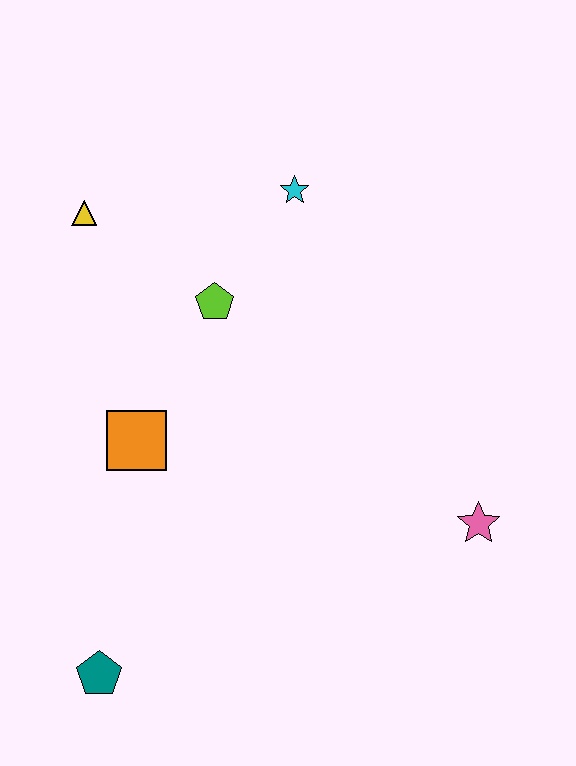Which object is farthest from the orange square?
The pink star is farthest from the orange square.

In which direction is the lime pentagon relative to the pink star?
The lime pentagon is to the left of the pink star.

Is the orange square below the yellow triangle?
Yes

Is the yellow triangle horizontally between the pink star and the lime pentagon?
No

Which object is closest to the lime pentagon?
The cyan star is closest to the lime pentagon.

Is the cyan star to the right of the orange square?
Yes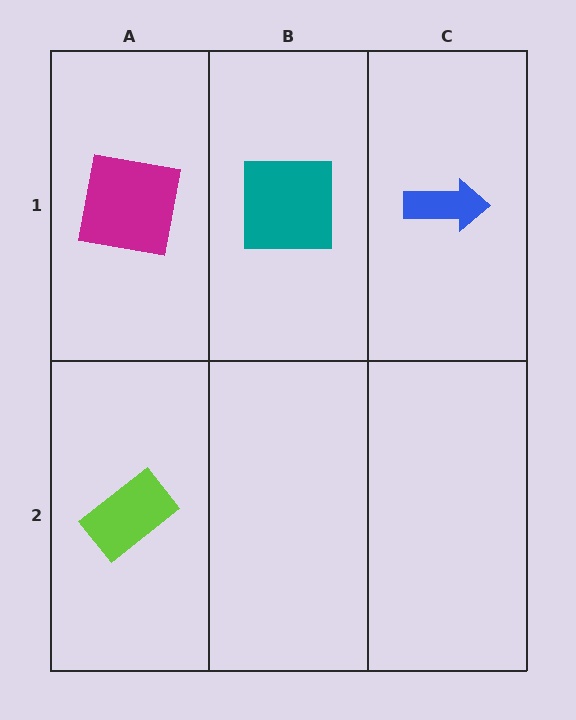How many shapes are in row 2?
1 shape.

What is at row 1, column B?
A teal square.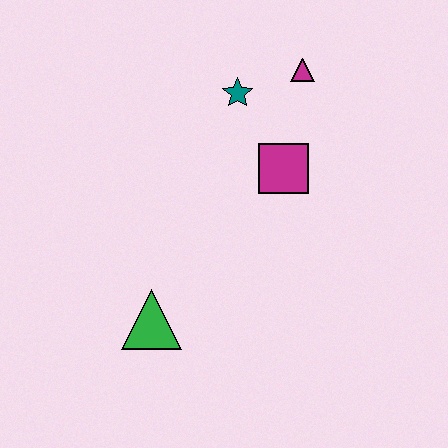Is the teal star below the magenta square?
No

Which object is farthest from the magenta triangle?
The green triangle is farthest from the magenta triangle.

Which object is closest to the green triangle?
The magenta square is closest to the green triangle.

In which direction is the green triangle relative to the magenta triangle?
The green triangle is below the magenta triangle.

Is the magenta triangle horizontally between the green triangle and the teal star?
No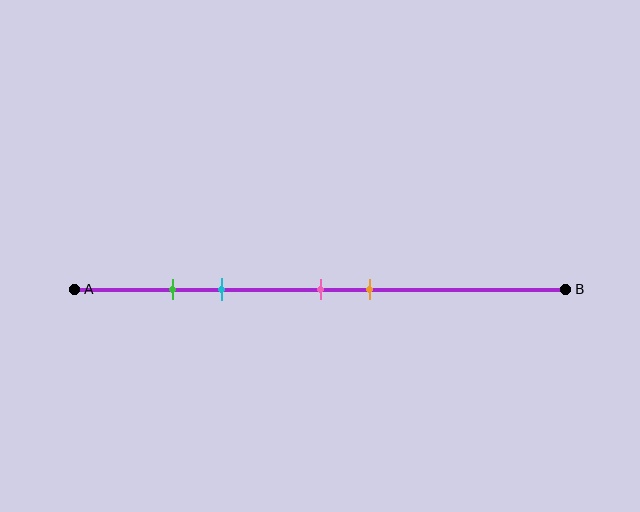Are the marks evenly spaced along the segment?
No, the marks are not evenly spaced.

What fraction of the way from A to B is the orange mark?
The orange mark is approximately 60% (0.6) of the way from A to B.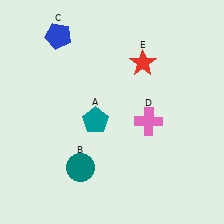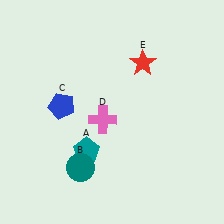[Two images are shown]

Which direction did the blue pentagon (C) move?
The blue pentagon (C) moved down.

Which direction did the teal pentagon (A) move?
The teal pentagon (A) moved down.